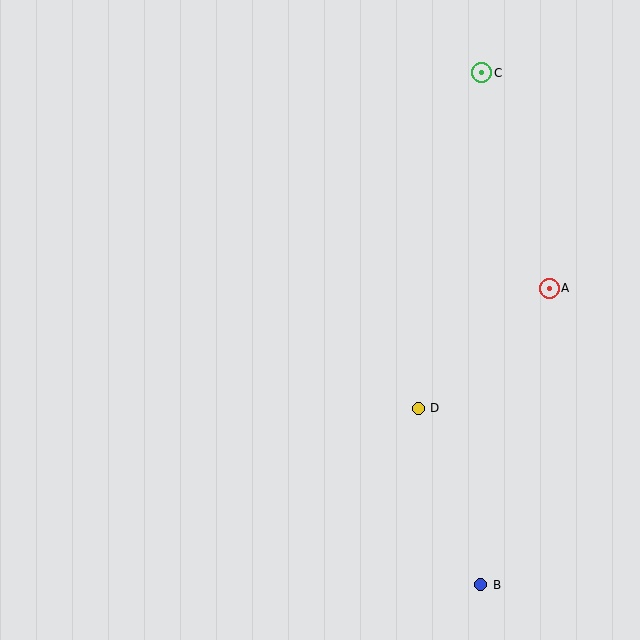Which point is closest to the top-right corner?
Point C is closest to the top-right corner.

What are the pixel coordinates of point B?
Point B is at (481, 585).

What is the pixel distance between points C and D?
The distance between C and D is 341 pixels.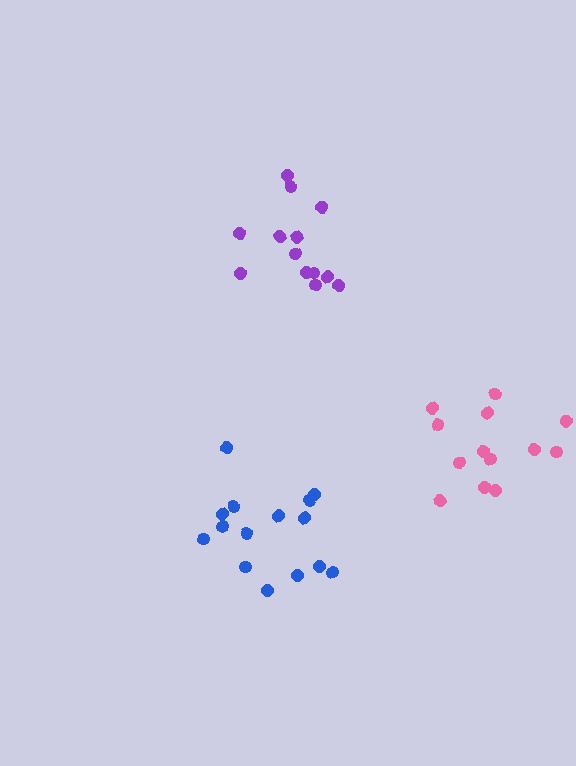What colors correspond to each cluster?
The clusters are colored: blue, purple, pink.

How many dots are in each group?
Group 1: 15 dots, Group 2: 13 dots, Group 3: 13 dots (41 total).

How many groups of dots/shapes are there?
There are 3 groups.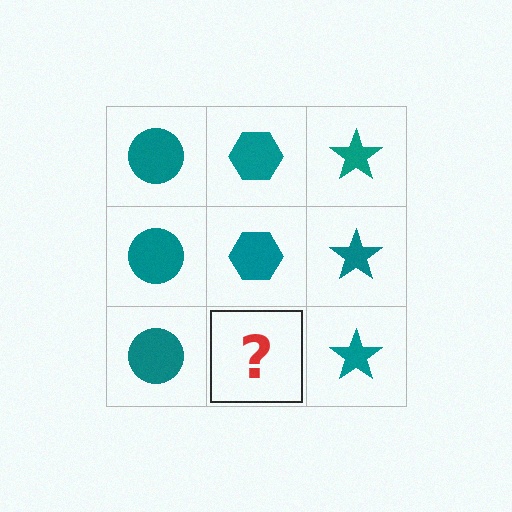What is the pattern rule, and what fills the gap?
The rule is that each column has a consistent shape. The gap should be filled with a teal hexagon.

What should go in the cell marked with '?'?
The missing cell should contain a teal hexagon.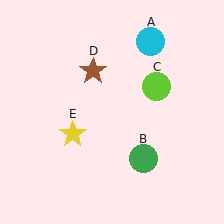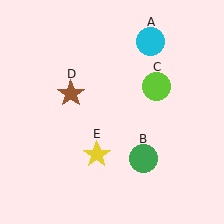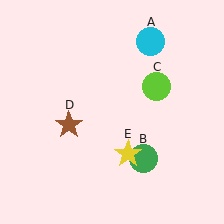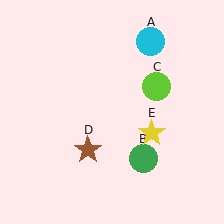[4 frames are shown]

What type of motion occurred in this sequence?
The brown star (object D), yellow star (object E) rotated counterclockwise around the center of the scene.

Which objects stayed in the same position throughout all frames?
Cyan circle (object A) and green circle (object B) and lime circle (object C) remained stationary.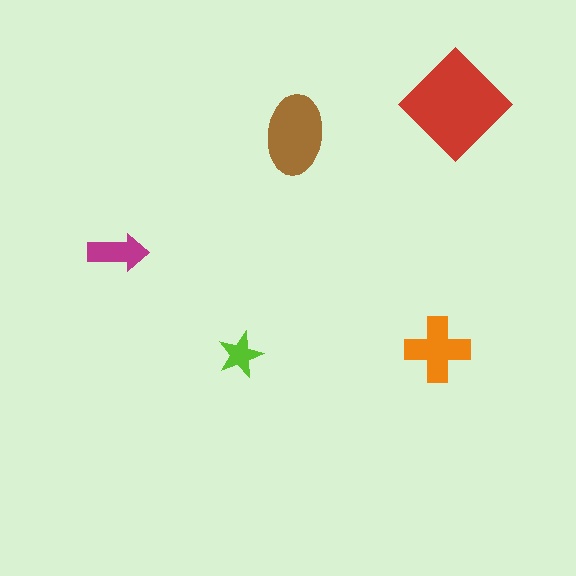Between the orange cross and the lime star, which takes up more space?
The orange cross.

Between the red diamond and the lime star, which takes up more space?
The red diamond.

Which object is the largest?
The red diamond.